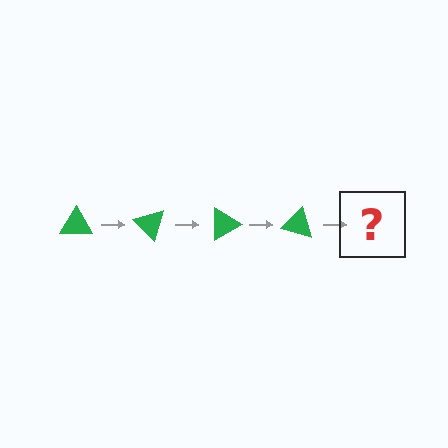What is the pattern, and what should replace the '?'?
The pattern is that the triangle rotates 45 degrees each step. The '?' should be a green triangle rotated 180 degrees.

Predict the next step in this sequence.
The next step is a green triangle rotated 180 degrees.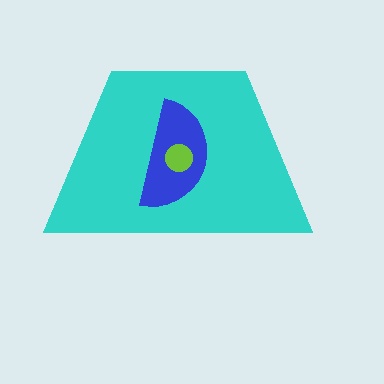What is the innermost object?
The lime circle.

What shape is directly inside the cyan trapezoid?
The blue semicircle.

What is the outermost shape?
The cyan trapezoid.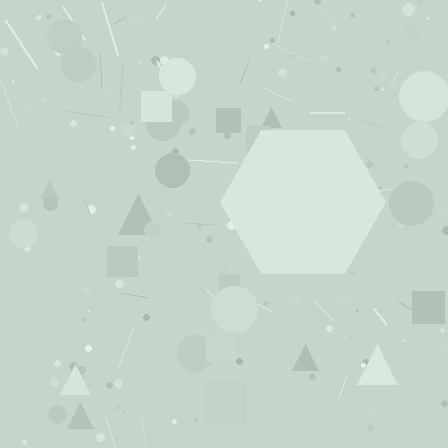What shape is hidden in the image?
A hexagon is hidden in the image.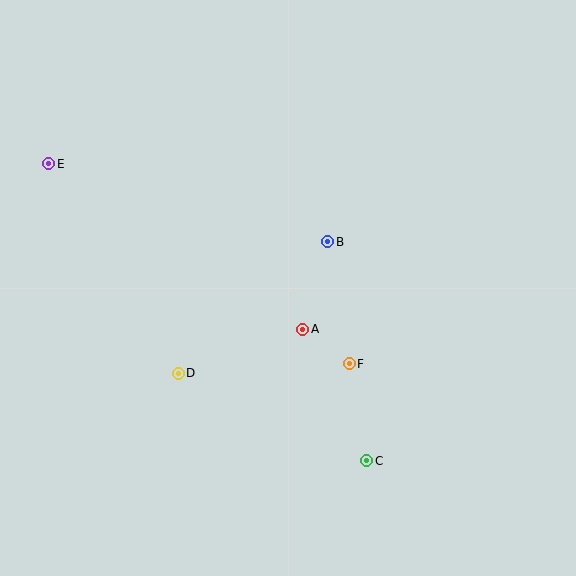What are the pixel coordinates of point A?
Point A is at (303, 329).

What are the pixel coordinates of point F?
Point F is at (349, 364).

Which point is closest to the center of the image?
Point A at (303, 329) is closest to the center.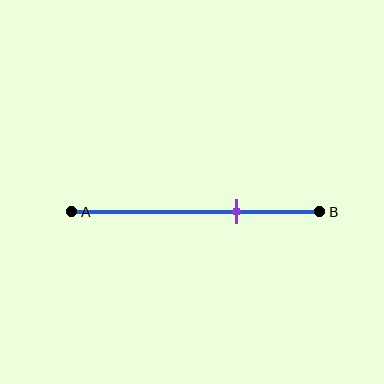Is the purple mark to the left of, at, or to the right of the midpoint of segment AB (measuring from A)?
The purple mark is to the right of the midpoint of segment AB.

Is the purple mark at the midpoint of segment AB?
No, the mark is at about 65% from A, not at the 50% midpoint.